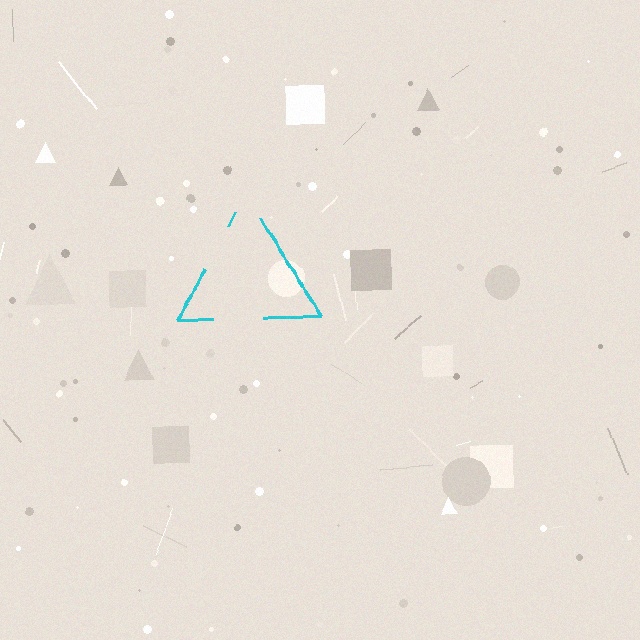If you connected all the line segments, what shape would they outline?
They would outline a triangle.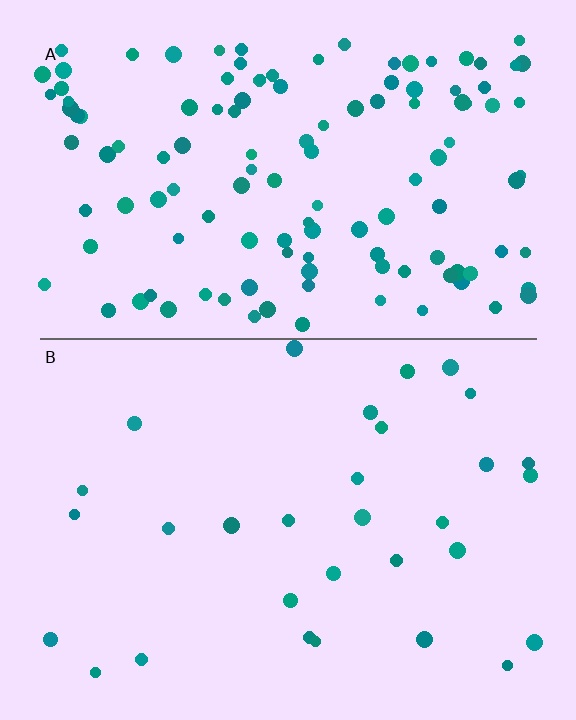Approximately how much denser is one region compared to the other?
Approximately 4.1× — region A over region B.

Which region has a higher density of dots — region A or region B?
A (the top).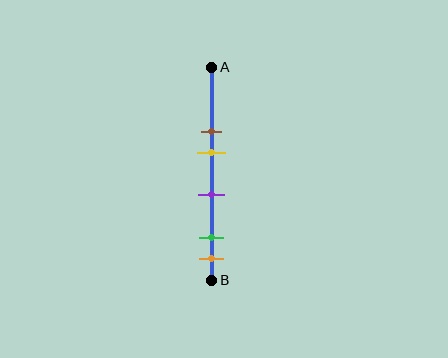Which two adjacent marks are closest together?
The green and orange marks are the closest adjacent pair.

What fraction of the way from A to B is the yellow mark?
The yellow mark is approximately 40% (0.4) of the way from A to B.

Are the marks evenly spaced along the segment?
No, the marks are not evenly spaced.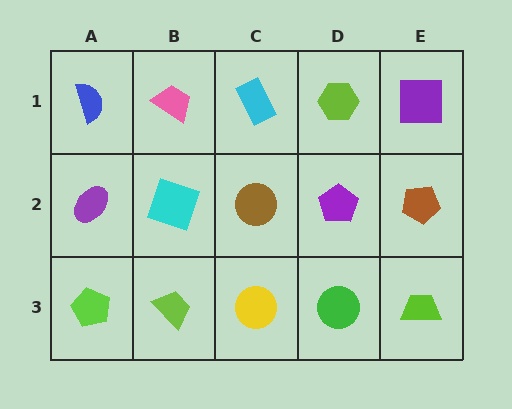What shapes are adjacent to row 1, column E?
A brown pentagon (row 2, column E), a lime hexagon (row 1, column D).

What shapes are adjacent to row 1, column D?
A purple pentagon (row 2, column D), a cyan rectangle (row 1, column C), a purple square (row 1, column E).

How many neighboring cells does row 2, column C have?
4.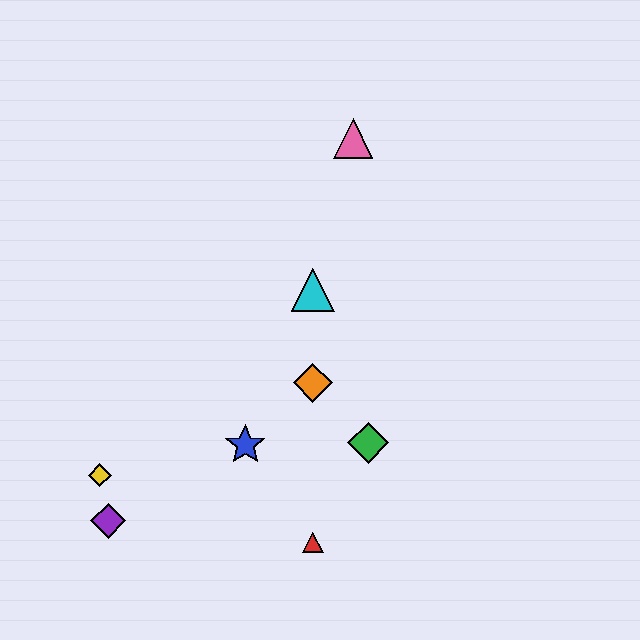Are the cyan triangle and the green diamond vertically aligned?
No, the cyan triangle is at x≈313 and the green diamond is at x≈368.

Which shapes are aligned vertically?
The red triangle, the orange diamond, the cyan triangle are aligned vertically.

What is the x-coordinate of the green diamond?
The green diamond is at x≈368.